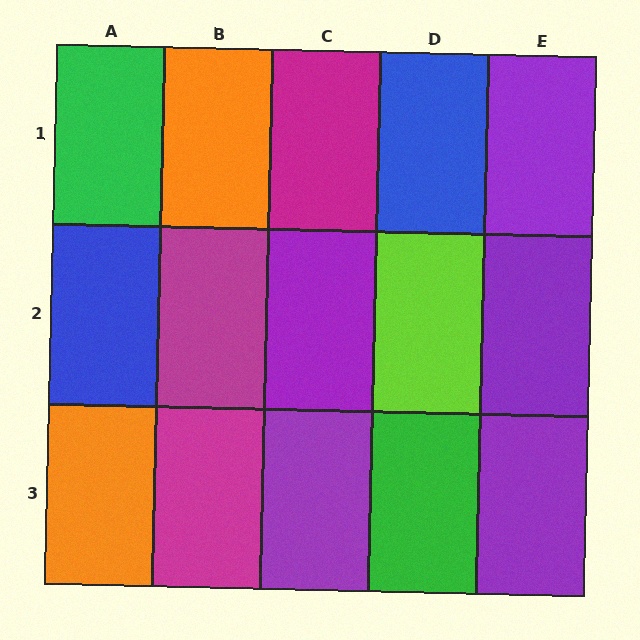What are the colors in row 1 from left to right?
Green, orange, magenta, blue, purple.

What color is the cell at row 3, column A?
Orange.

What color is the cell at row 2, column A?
Blue.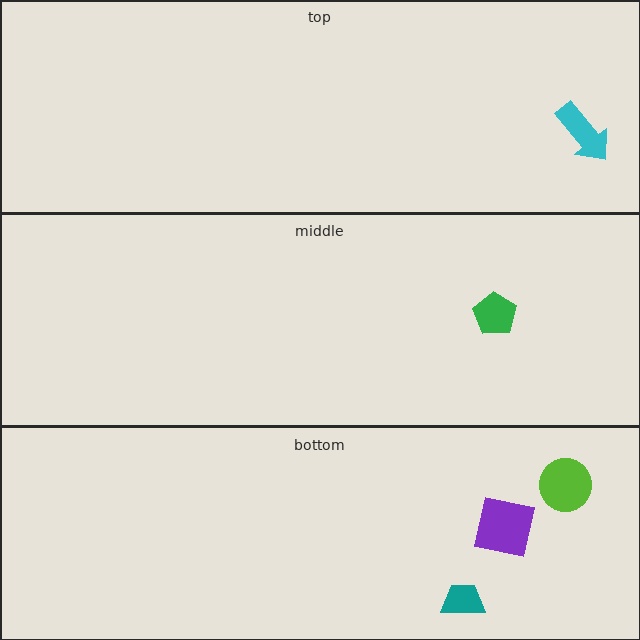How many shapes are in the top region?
1.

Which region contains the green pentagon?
The middle region.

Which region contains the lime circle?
The bottom region.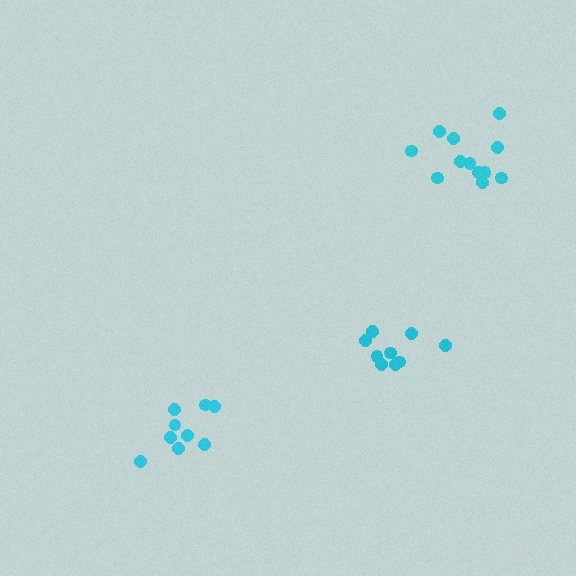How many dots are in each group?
Group 1: 9 dots, Group 2: 9 dots, Group 3: 12 dots (30 total).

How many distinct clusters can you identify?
There are 3 distinct clusters.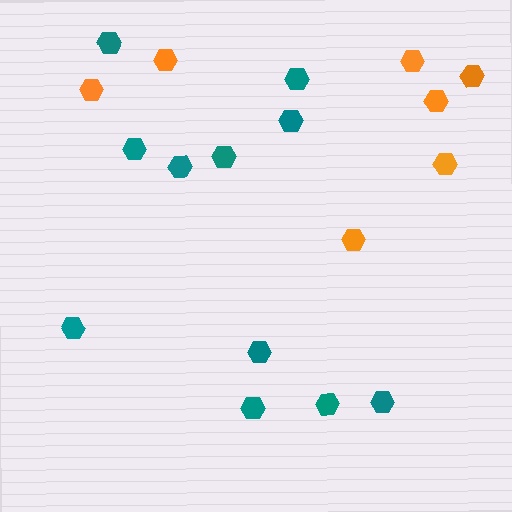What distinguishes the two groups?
There are 2 groups: one group of teal hexagons (11) and one group of orange hexagons (7).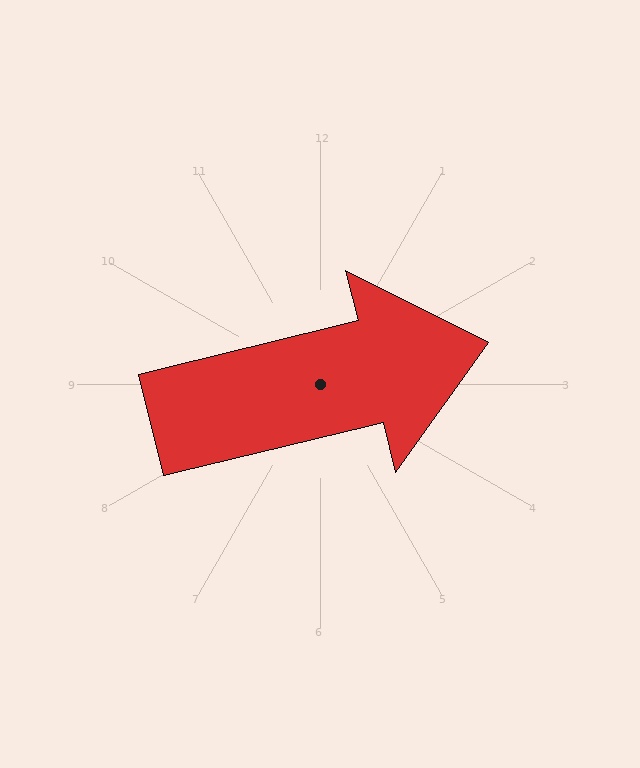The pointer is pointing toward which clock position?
Roughly 3 o'clock.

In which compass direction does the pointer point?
East.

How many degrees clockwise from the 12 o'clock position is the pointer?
Approximately 76 degrees.